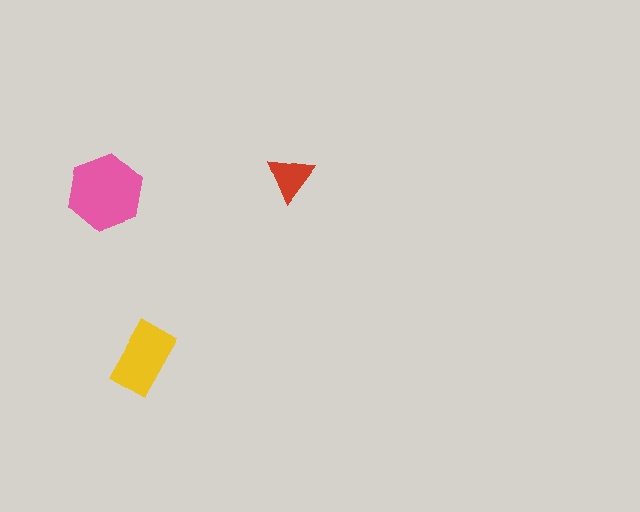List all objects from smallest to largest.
The red triangle, the yellow rectangle, the pink hexagon.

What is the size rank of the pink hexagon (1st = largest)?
1st.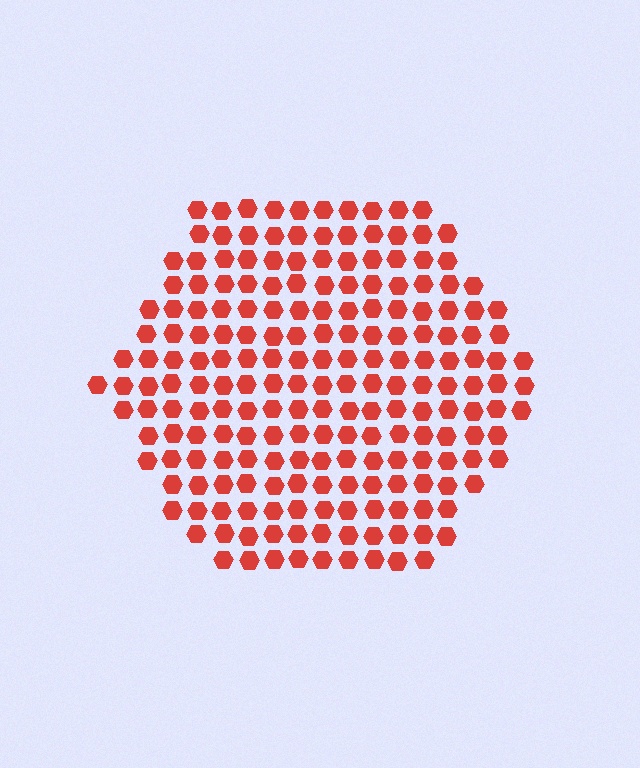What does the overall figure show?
The overall figure shows a hexagon.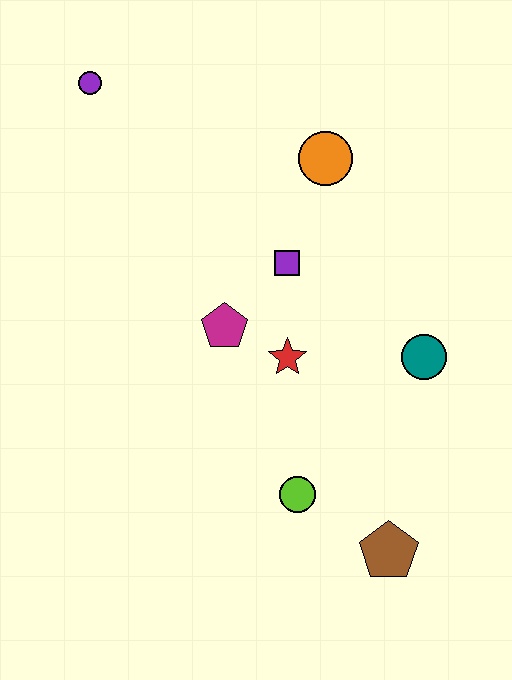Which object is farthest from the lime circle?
The purple circle is farthest from the lime circle.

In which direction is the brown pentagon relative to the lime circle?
The brown pentagon is to the right of the lime circle.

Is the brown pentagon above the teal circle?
No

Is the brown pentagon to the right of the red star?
Yes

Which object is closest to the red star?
The magenta pentagon is closest to the red star.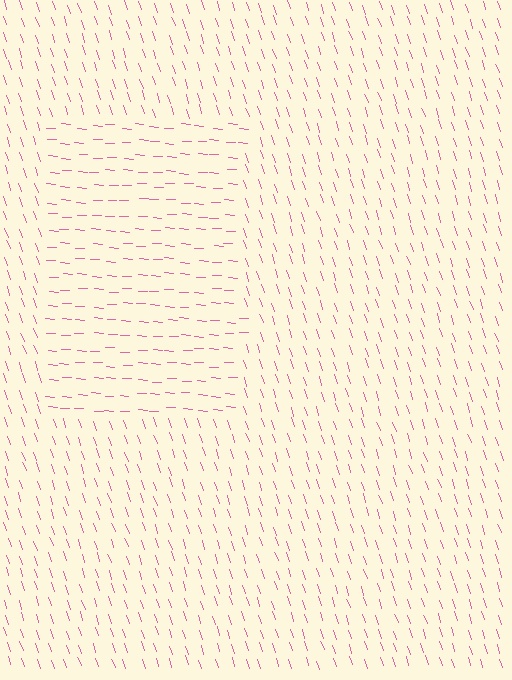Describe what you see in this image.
The image is filled with small pink line segments. A rectangle region in the image has lines oriented differently from the surrounding lines, creating a visible texture boundary.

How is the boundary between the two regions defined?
The boundary is defined purely by a change in line orientation (approximately 68 degrees difference). All lines are the same color and thickness.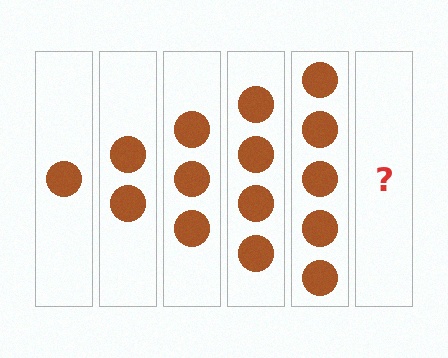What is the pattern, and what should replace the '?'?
The pattern is that each step adds one more circle. The '?' should be 6 circles.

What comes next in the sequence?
The next element should be 6 circles.